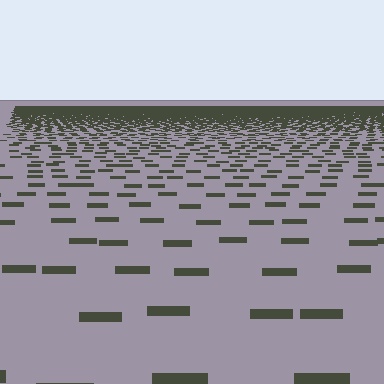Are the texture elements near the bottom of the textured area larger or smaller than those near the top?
Larger. Near the bottom, elements are closer to the viewer and appear at a bigger on-screen size.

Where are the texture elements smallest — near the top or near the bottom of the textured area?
Near the top.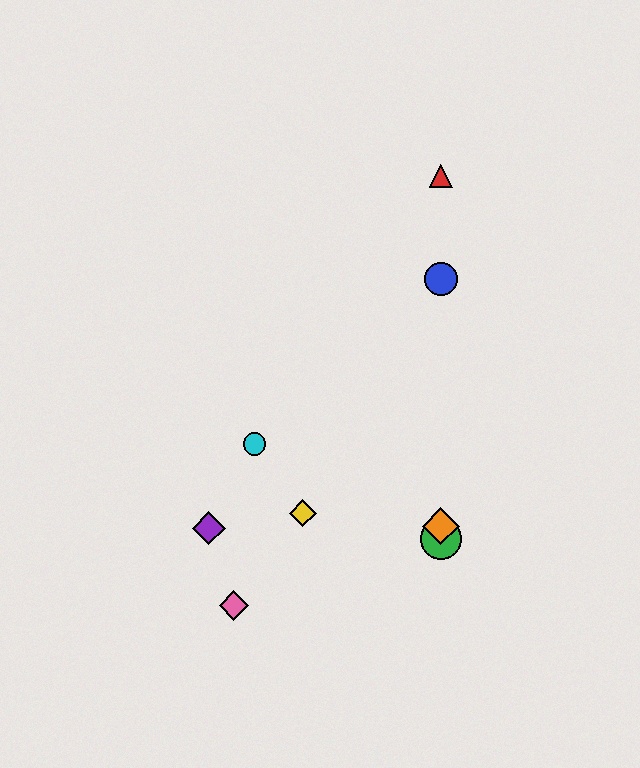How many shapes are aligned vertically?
4 shapes (the red triangle, the blue circle, the green circle, the orange diamond) are aligned vertically.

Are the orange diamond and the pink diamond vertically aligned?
No, the orange diamond is at x≈441 and the pink diamond is at x≈234.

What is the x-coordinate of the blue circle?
The blue circle is at x≈441.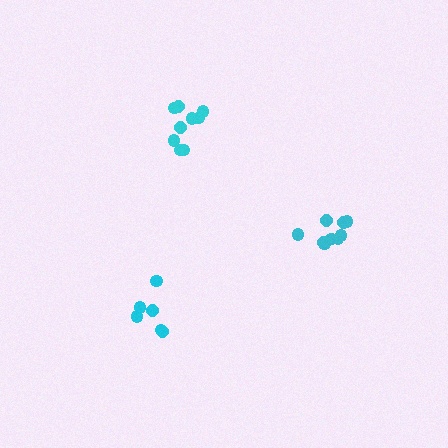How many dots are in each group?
Group 1: 6 dots, Group 2: 9 dots, Group 3: 9 dots (24 total).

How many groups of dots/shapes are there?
There are 3 groups.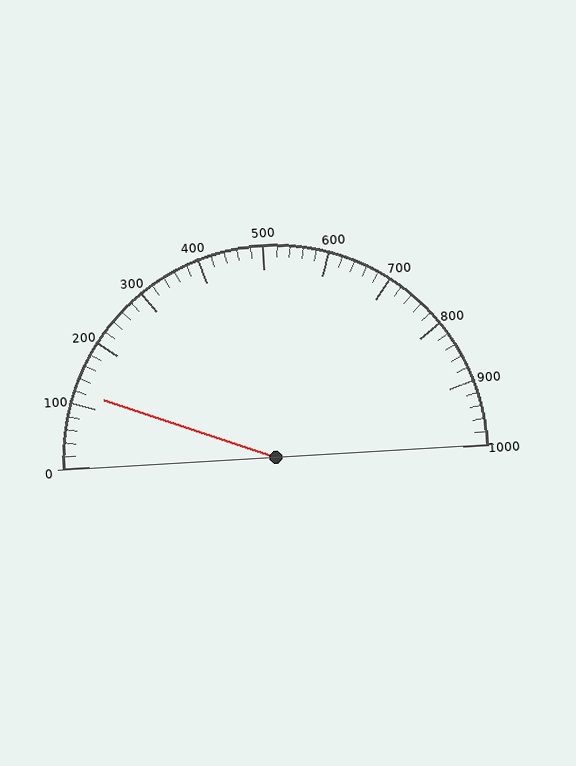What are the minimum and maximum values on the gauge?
The gauge ranges from 0 to 1000.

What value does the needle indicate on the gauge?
The needle indicates approximately 120.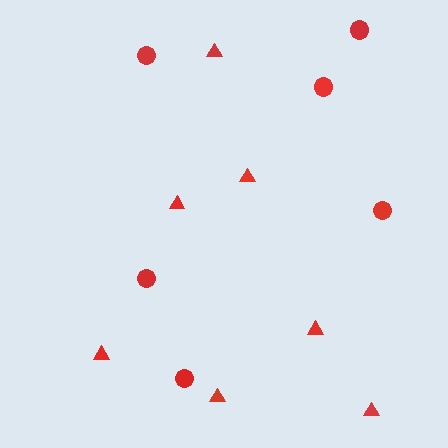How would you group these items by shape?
There are 2 groups: one group of circles (6) and one group of triangles (7).